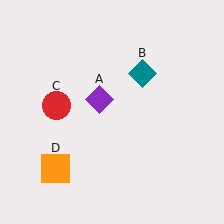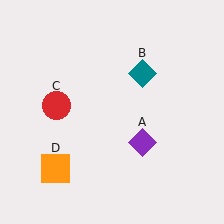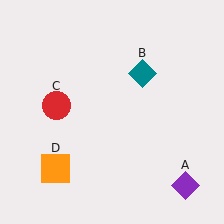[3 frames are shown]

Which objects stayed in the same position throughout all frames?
Teal diamond (object B) and red circle (object C) and orange square (object D) remained stationary.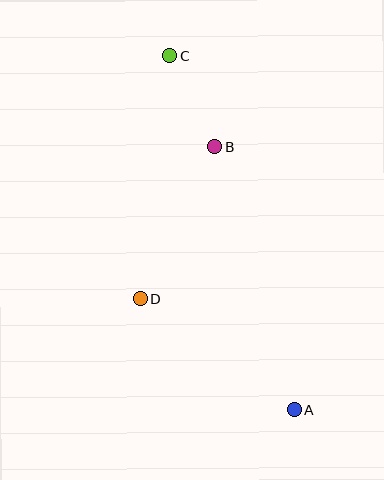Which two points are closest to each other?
Points B and C are closest to each other.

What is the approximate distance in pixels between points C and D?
The distance between C and D is approximately 245 pixels.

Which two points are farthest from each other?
Points A and C are farthest from each other.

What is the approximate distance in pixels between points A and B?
The distance between A and B is approximately 275 pixels.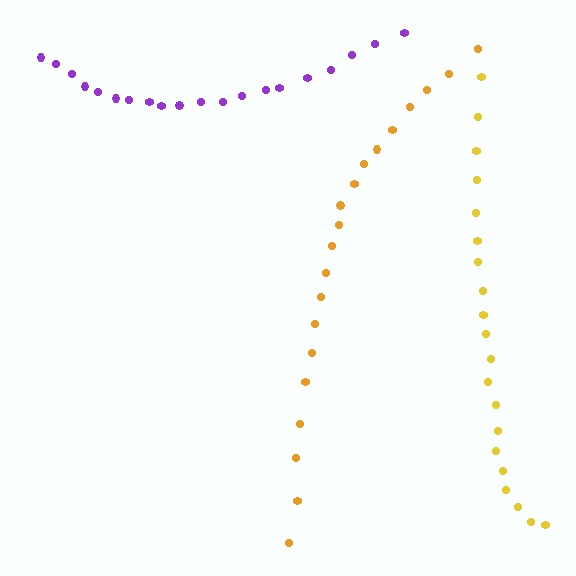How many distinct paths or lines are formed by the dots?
There are 3 distinct paths.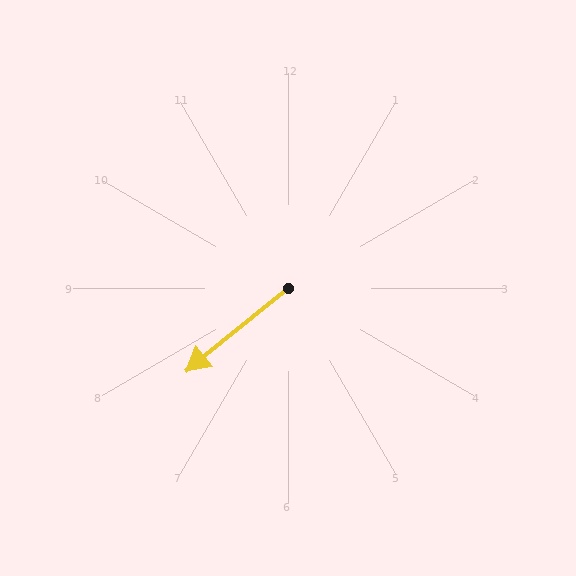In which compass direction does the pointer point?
Southwest.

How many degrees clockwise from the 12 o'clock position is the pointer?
Approximately 231 degrees.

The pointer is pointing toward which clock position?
Roughly 8 o'clock.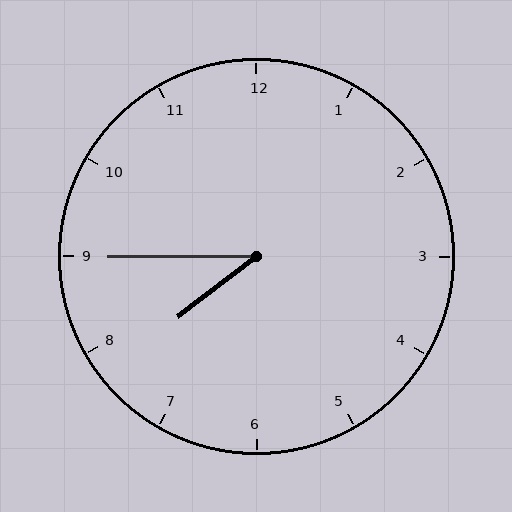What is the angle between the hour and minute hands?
Approximately 38 degrees.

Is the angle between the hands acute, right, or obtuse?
It is acute.